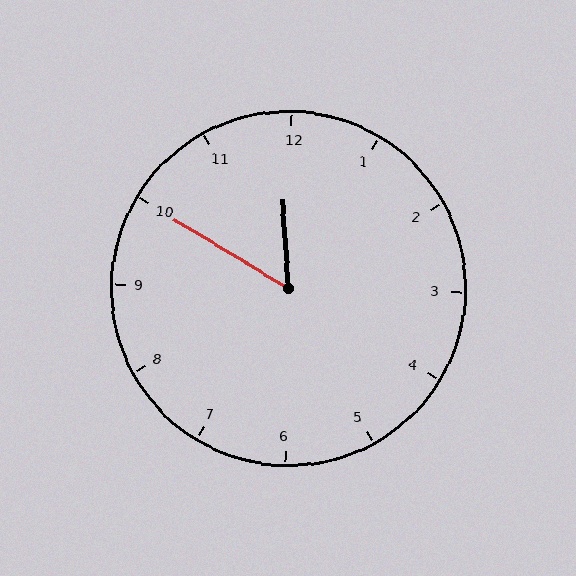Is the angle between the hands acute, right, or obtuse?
It is acute.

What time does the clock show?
11:50.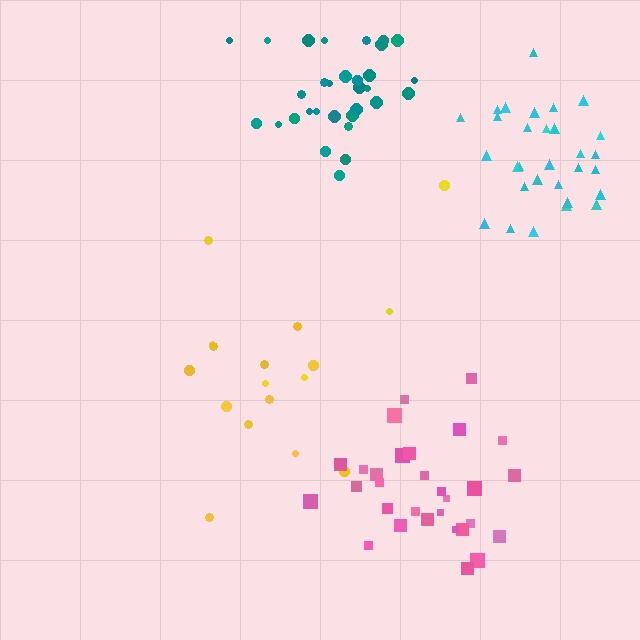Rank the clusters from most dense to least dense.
cyan, teal, pink, yellow.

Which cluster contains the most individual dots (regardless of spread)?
Teal (31).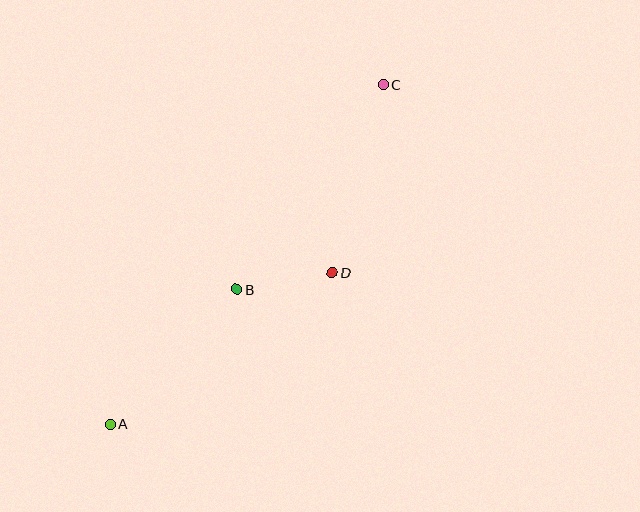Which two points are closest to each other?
Points B and D are closest to each other.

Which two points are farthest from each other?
Points A and C are farthest from each other.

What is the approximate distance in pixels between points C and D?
The distance between C and D is approximately 195 pixels.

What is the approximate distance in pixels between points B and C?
The distance between B and C is approximately 252 pixels.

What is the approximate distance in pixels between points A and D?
The distance between A and D is approximately 269 pixels.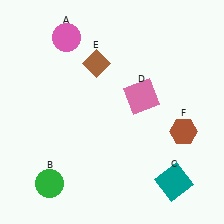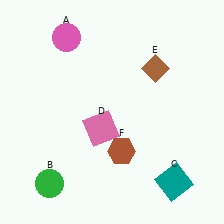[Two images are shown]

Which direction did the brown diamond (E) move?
The brown diamond (E) moved right.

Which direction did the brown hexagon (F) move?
The brown hexagon (F) moved left.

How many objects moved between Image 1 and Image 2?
3 objects moved between the two images.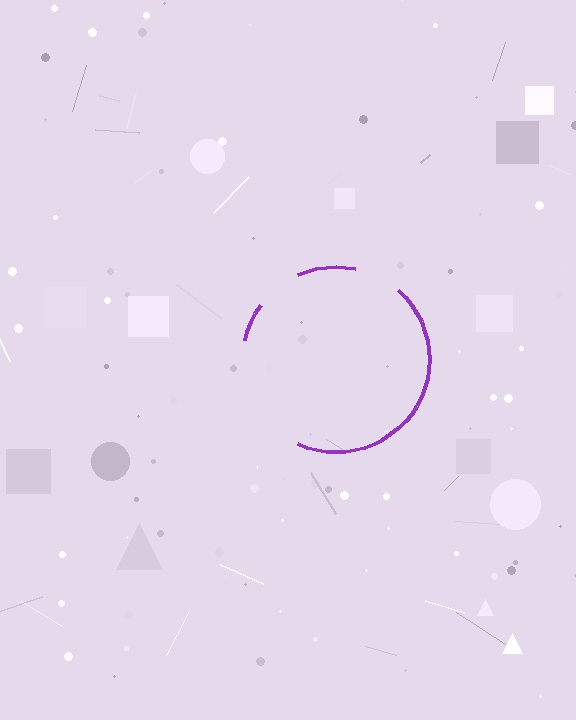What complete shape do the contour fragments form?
The contour fragments form a circle.